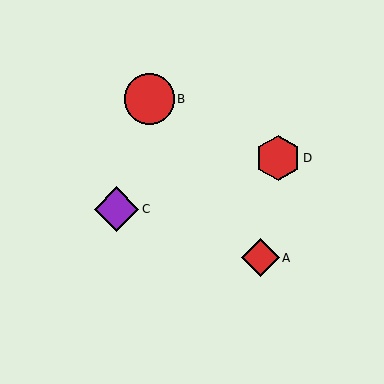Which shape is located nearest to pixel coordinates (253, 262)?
The red diamond (labeled A) at (260, 258) is nearest to that location.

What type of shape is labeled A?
Shape A is a red diamond.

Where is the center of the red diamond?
The center of the red diamond is at (260, 258).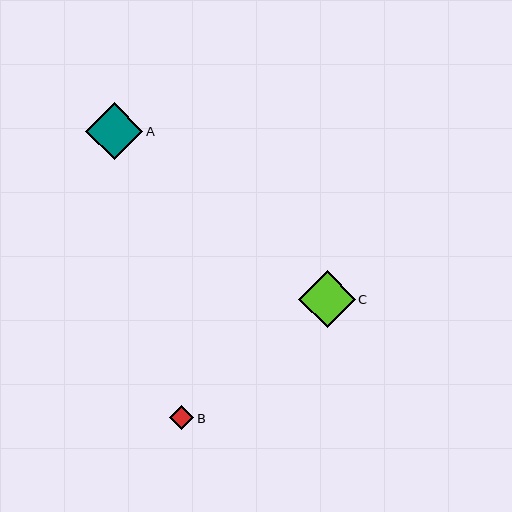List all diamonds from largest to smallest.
From largest to smallest: A, C, B.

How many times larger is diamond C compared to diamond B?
Diamond C is approximately 2.4 times the size of diamond B.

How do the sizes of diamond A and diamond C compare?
Diamond A and diamond C are approximately the same size.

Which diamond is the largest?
Diamond A is the largest with a size of approximately 57 pixels.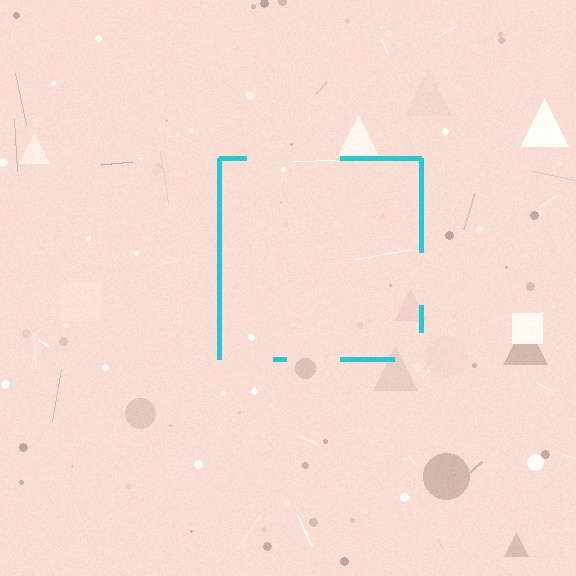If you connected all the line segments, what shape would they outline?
They would outline a square.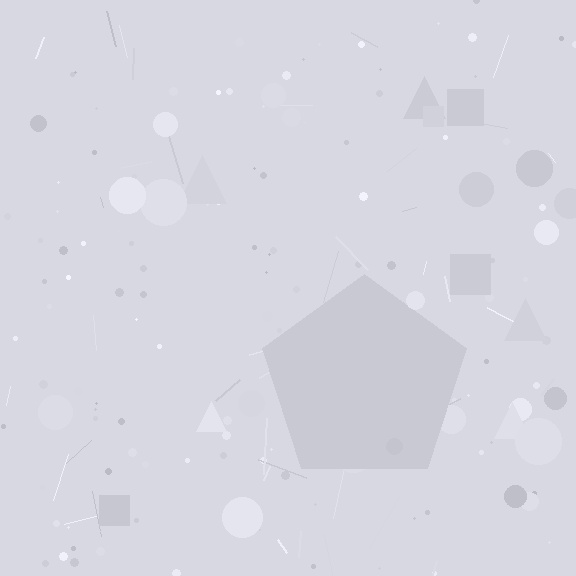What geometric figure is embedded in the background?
A pentagon is embedded in the background.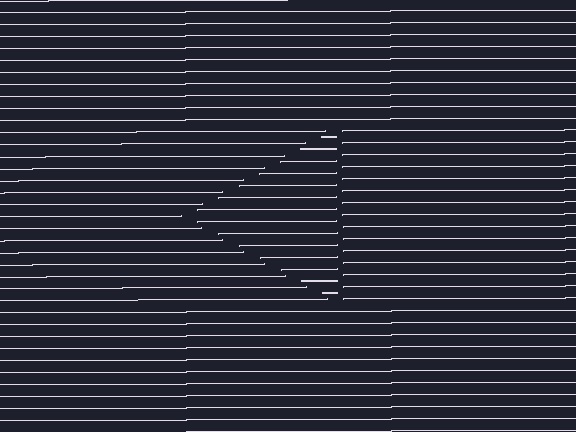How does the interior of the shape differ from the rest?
The interior of the shape contains the same grating, shifted by half a period — the contour is defined by the phase discontinuity where line-ends from the inner and outer gratings abut.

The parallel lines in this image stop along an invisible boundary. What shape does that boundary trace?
An illusory triangle. The interior of the shape contains the same grating, shifted by half a period — the contour is defined by the phase discontinuity where line-ends from the inner and outer gratings abut.